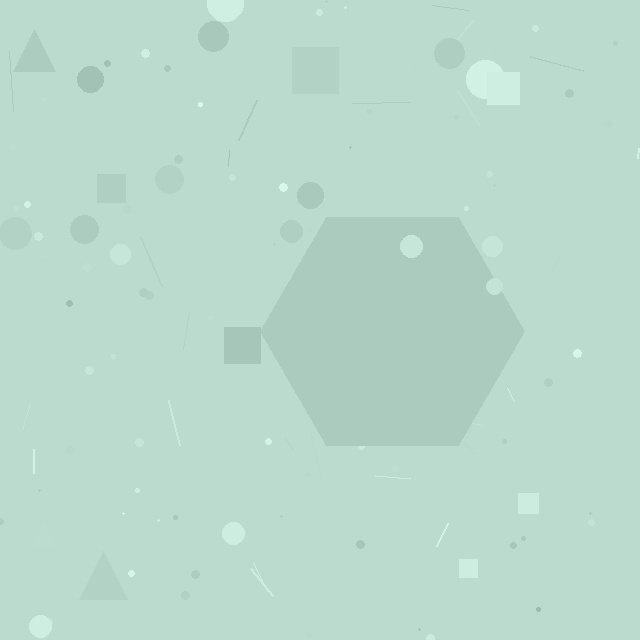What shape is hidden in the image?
A hexagon is hidden in the image.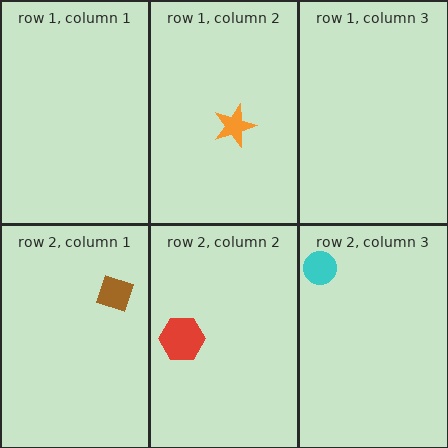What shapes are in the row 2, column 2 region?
The red hexagon.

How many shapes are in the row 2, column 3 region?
1.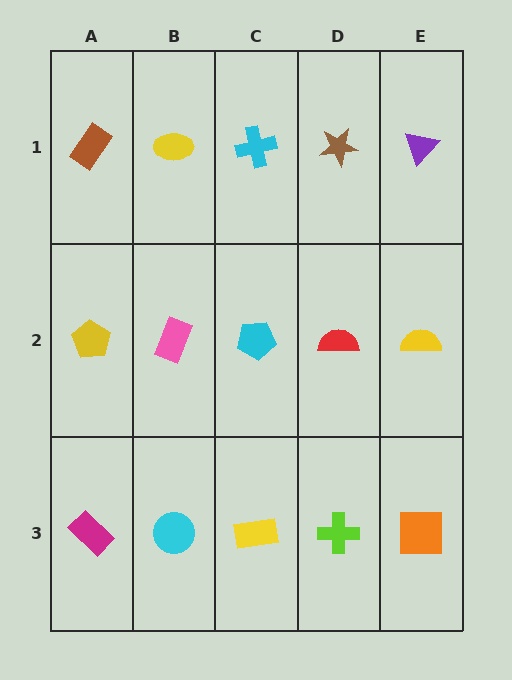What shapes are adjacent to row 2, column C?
A cyan cross (row 1, column C), a yellow rectangle (row 3, column C), a pink rectangle (row 2, column B), a red semicircle (row 2, column D).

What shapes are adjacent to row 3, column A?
A yellow pentagon (row 2, column A), a cyan circle (row 3, column B).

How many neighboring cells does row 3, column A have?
2.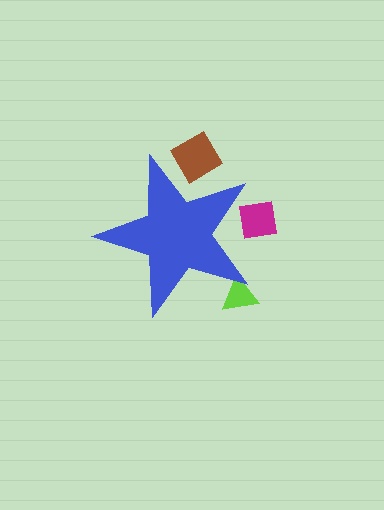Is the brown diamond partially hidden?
Yes, the brown diamond is partially hidden behind the blue star.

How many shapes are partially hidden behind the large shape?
3 shapes are partially hidden.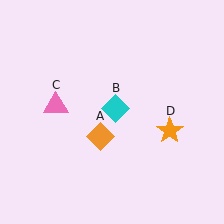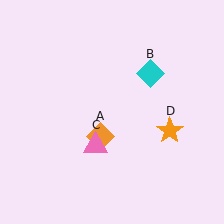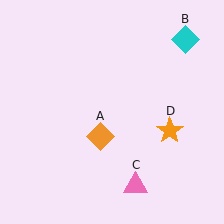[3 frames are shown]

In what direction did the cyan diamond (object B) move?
The cyan diamond (object B) moved up and to the right.